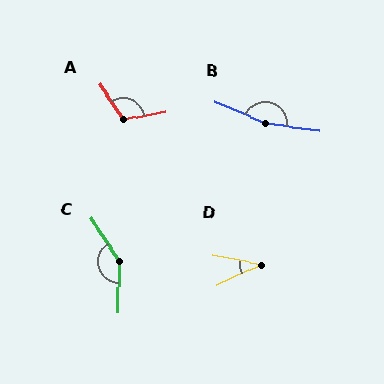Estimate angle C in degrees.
Approximately 144 degrees.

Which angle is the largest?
B, at approximately 165 degrees.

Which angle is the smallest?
D, at approximately 36 degrees.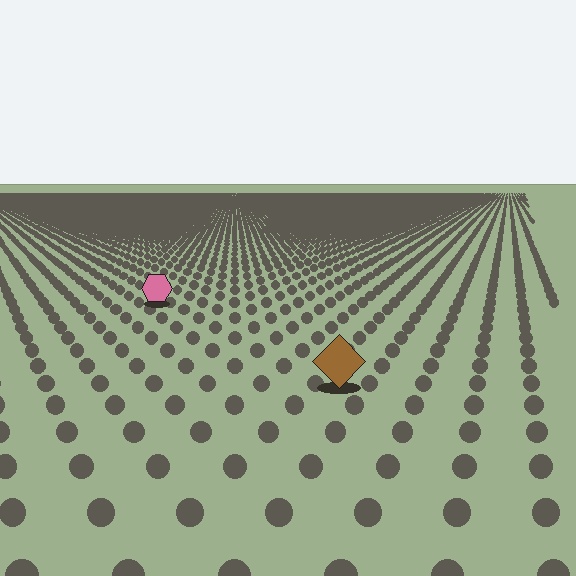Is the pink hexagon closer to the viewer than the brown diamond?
No. The brown diamond is closer — you can tell from the texture gradient: the ground texture is coarser near it.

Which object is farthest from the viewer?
The pink hexagon is farthest from the viewer. It appears smaller and the ground texture around it is denser.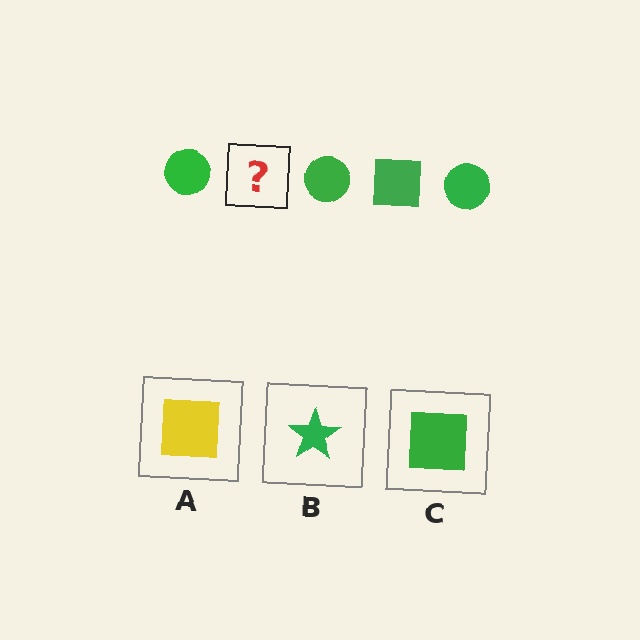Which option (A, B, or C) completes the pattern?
C.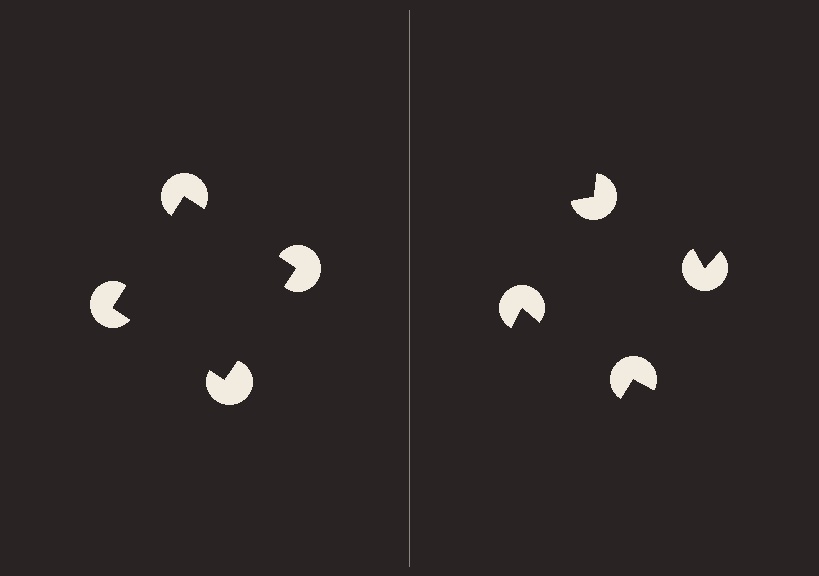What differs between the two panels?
The pac-man discs are positioned identically on both sides; only the wedge orientations differ. On the left they align to a square; on the right they are misaligned.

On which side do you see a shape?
An illusory square appears on the left side. On the right side the wedge cuts are rotated, so no coherent shape forms.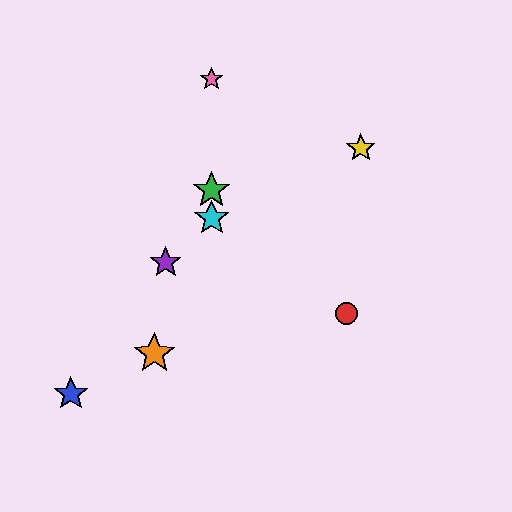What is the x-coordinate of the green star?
The green star is at x≈212.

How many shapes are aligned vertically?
3 shapes (the green star, the cyan star, the pink star) are aligned vertically.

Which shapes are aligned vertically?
The green star, the cyan star, the pink star are aligned vertically.